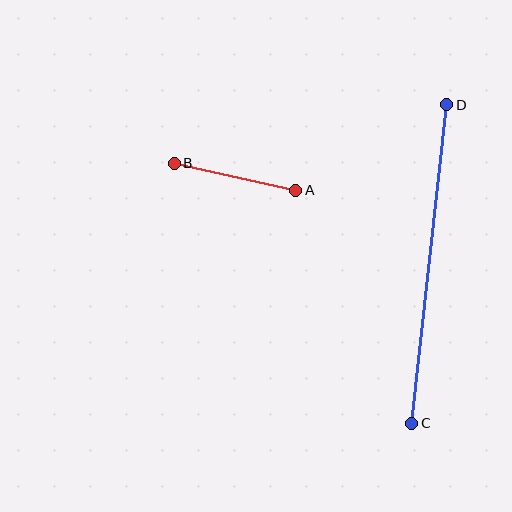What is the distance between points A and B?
The distance is approximately 124 pixels.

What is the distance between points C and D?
The distance is approximately 321 pixels.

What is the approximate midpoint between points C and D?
The midpoint is at approximately (429, 264) pixels.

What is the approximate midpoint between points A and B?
The midpoint is at approximately (235, 177) pixels.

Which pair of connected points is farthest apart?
Points C and D are farthest apart.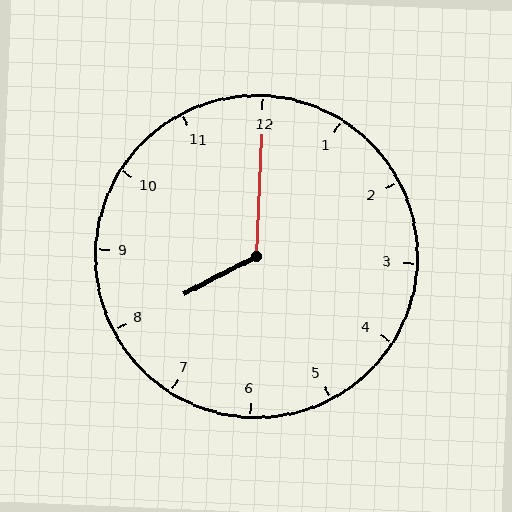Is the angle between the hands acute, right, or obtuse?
It is obtuse.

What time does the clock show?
8:00.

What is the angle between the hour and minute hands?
Approximately 120 degrees.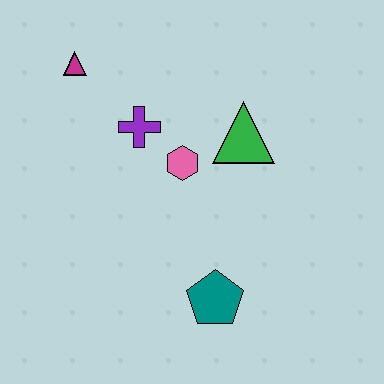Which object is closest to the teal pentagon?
The pink hexagon is closest to the teal pentagon.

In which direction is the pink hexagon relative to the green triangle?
The pink hexagon is to the left of the green triangle.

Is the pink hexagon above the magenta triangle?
No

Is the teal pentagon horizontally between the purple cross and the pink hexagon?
No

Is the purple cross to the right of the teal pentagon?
No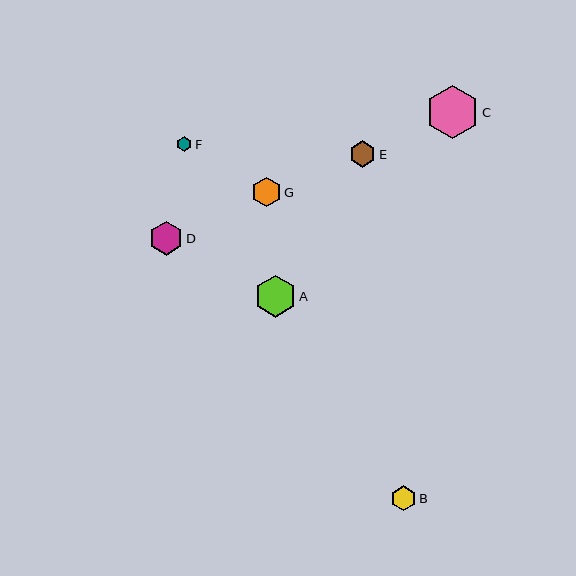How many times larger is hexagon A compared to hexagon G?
Hexagon A is approximately 1.4 times the size of hexagon G.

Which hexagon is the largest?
Hexagon C is the largest with a size of approximately 53 pixels.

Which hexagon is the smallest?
Hexagon F is the smallest with a size of approximately 15 pixels.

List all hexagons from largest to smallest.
From largest to smallest: C, A, D, G, E, B, F.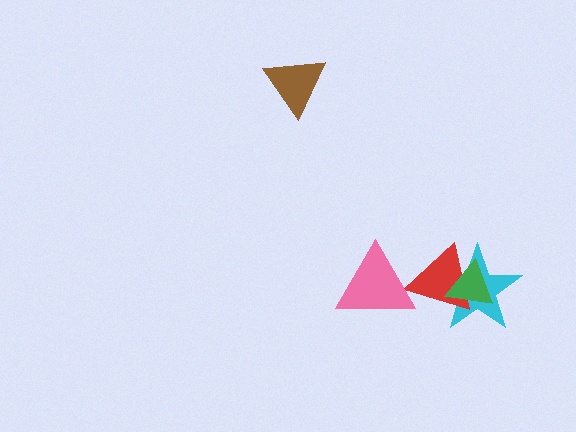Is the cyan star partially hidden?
Yes, it is partially covered by another shape.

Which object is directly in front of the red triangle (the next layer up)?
The green triangle is directly in front of the red triangle.